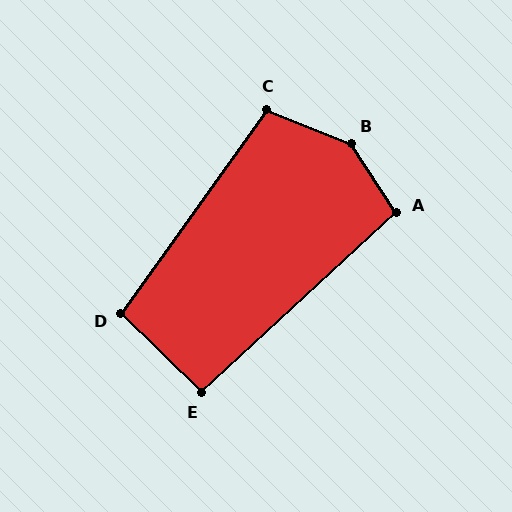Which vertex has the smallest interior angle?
E, at approximately 93 degrees.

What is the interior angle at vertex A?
Approximately 99 degrees (obtuse).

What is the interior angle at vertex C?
Approximately 103 degrees (obtuse).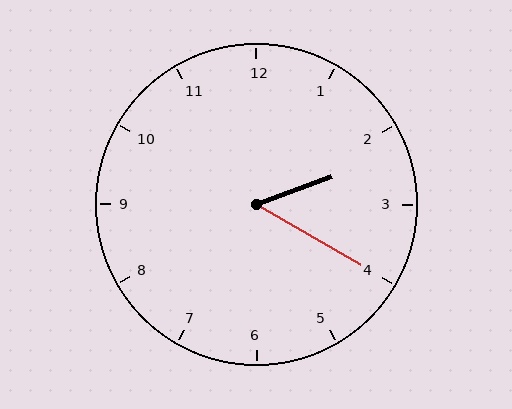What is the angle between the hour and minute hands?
Approximately 50 degrees.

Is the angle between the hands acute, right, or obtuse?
It is acute.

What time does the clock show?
2:20.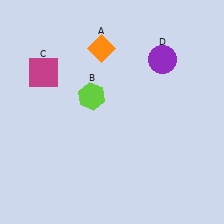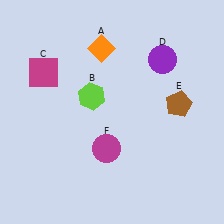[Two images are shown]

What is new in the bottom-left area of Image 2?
A magenta circle (F) was added in the bottom-left area of Image 2.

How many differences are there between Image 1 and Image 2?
There are 2 differences between the two images.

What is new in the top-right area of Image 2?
A brown pentagon (E) was added in the top-right area of Image 2.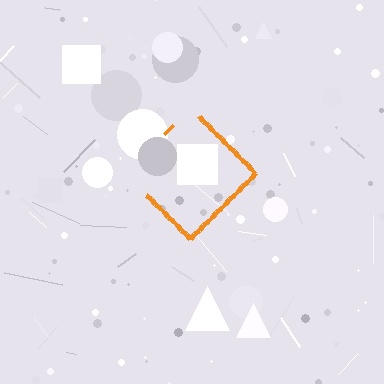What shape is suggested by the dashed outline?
The dashed outline suggests a diamond.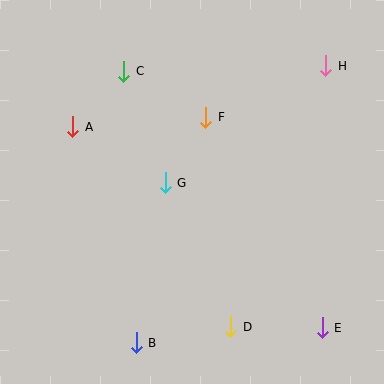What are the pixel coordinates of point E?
Point E is at (322, 328).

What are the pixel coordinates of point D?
Point D is at (231, 327).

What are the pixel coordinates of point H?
Point H is at (326, 66).